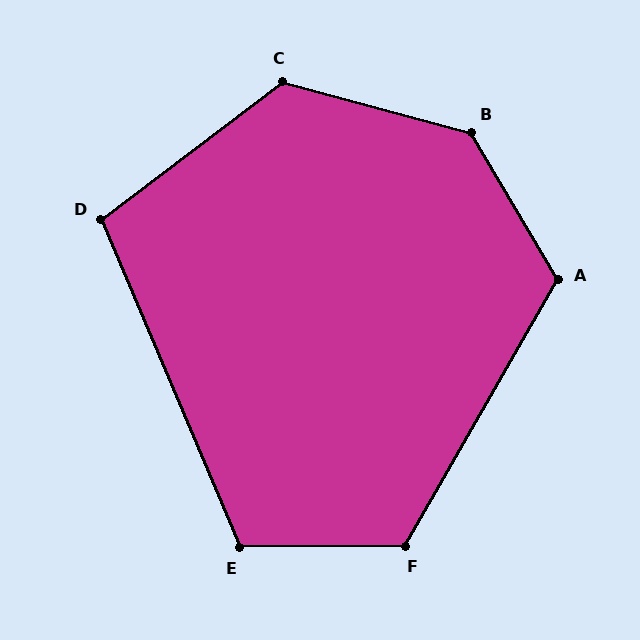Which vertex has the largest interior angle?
B, at approximately 135 degrees.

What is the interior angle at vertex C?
Approximately 128 degrees (obtuse).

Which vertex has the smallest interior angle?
D, at approximately 104 degrees.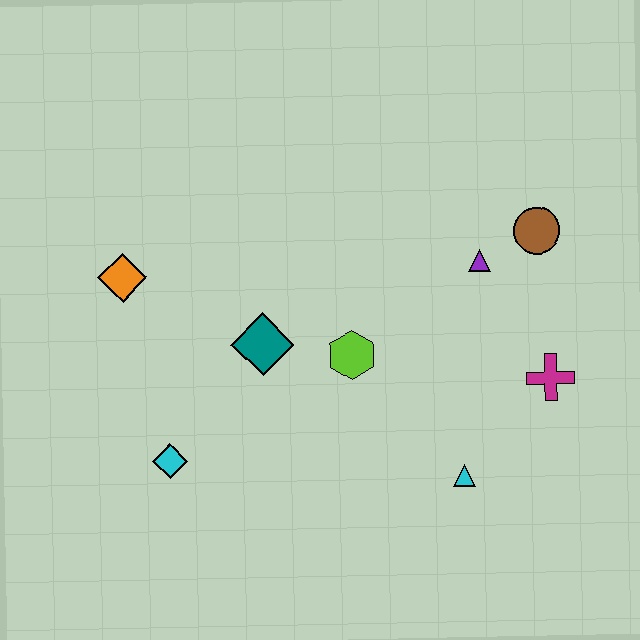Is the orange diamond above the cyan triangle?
Yes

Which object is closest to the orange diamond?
The teal diamond is closest to the orange diamond.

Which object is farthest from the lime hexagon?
The orange diamond is farthest from the lime hexagon.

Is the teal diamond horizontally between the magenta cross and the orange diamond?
Yes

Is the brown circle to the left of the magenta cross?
Yes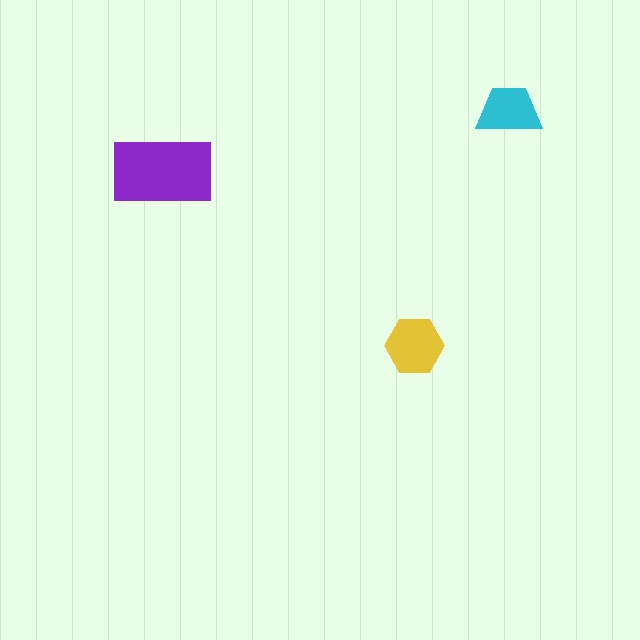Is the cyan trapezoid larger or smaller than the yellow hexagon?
Smaller.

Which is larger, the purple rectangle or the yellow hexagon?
The purple rectangle.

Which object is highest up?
The cyan trapezoid is topmost.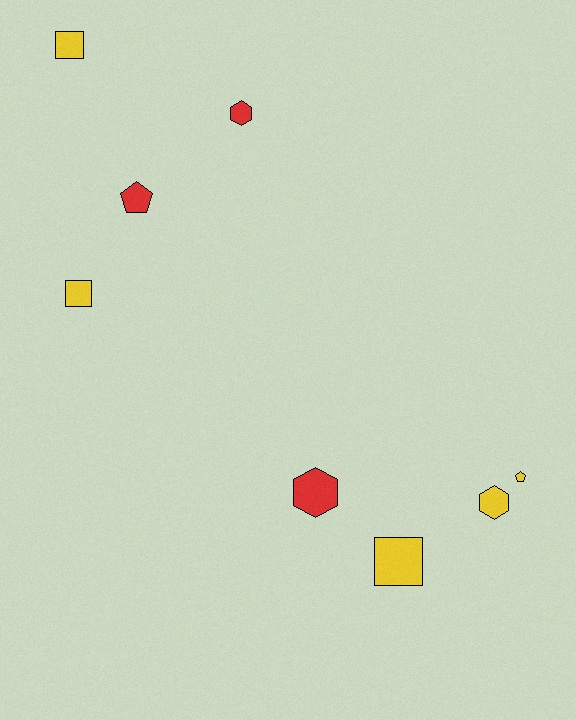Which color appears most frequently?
Yellow, with 5 objects.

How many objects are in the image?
There are 8 objects.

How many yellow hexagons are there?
There is 1 yellow hexagon.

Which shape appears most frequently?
Square, with 3 objects.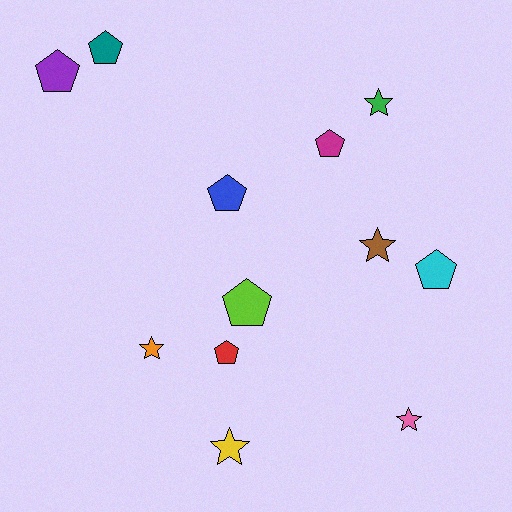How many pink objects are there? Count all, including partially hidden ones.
There is 1 pink object.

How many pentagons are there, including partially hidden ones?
There are 7 pentagons.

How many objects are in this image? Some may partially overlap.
There are 12 objects.